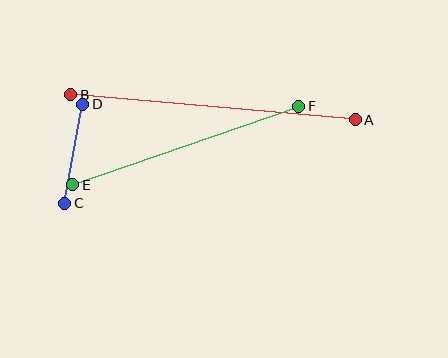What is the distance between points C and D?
The distance is approximately 101 pixels.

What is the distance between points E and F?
The distance is approximately 239 pixels.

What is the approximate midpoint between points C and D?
The midpoint is at approximately (74, 154) pixels.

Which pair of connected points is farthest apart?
Points A and B are farthest apart.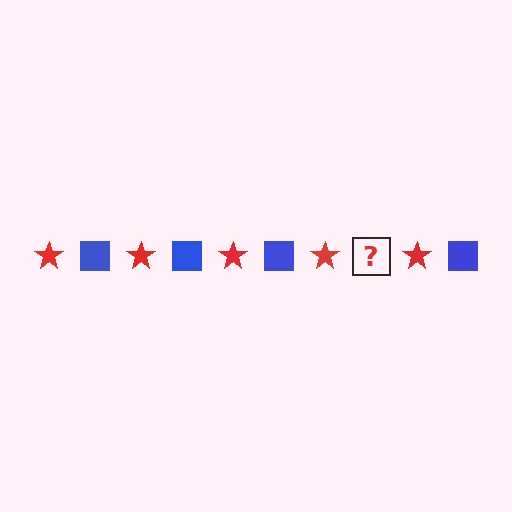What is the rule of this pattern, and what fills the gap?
The rule is that the pattern alternates between red star and blue square. The gap should be filled with a blue square.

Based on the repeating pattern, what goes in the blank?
The blank should be a blue square.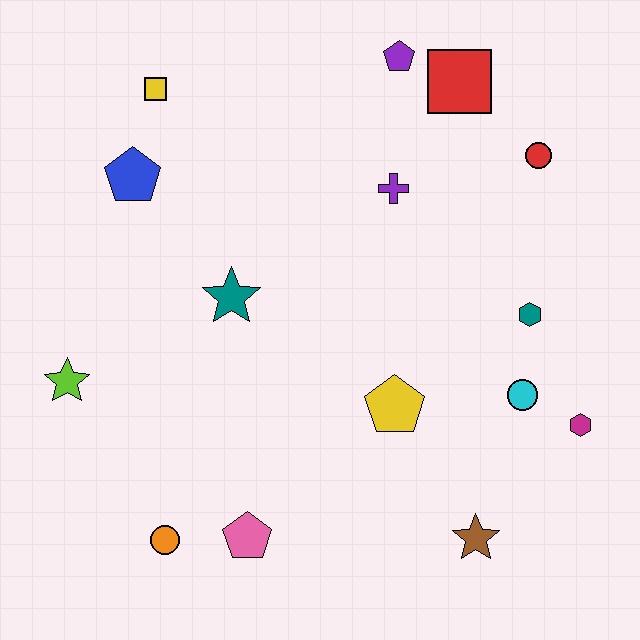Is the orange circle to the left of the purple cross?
Yes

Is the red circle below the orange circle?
No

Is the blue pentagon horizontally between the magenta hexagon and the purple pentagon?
No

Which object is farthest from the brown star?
The yellow square is farthest from the brown star.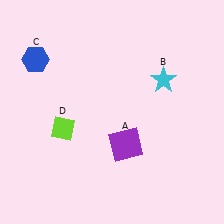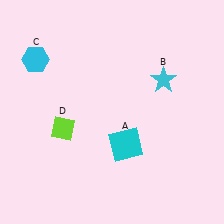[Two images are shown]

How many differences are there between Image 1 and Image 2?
There are 2 differences between the two images.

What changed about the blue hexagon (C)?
In Image 1, C is blue. In Image 2, it changed to cyan.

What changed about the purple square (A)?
In Image 1, A is purple. In Image 2, it changed to cyan.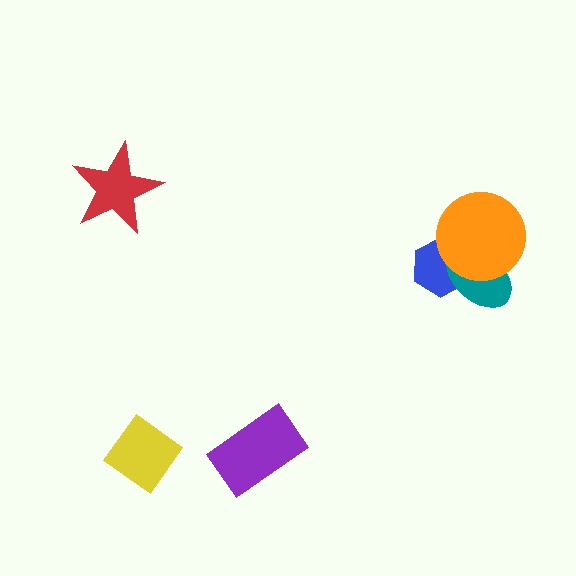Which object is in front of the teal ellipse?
The orange circle is in front of the teal ellipse.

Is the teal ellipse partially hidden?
Yes, it is partially covered by another shape.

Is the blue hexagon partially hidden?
Yes, it is partially covered by another shape.